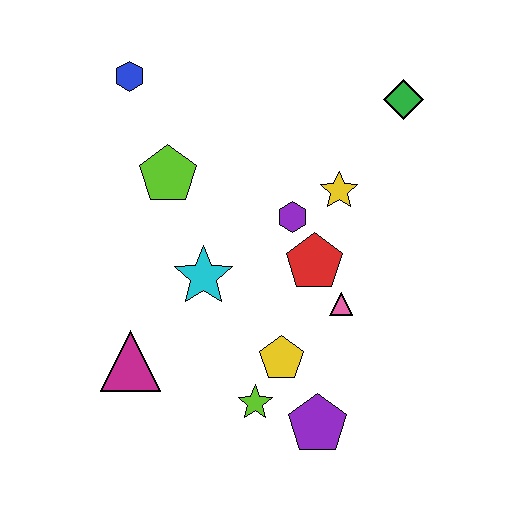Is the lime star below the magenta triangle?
Yes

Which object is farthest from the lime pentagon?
The purple pentagon is farthest from the lime pentagon.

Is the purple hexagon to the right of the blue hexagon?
Yes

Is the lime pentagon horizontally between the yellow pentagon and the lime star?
No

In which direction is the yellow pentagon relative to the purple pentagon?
The yellow pentagon is above the purple pentagon.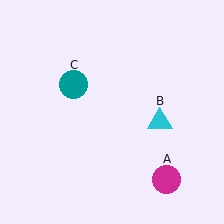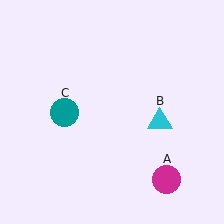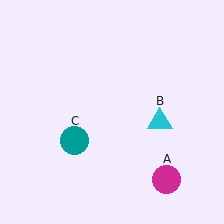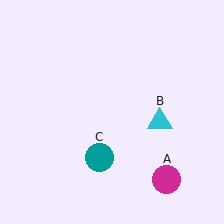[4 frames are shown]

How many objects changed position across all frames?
1 object changed position: teal circle (object C).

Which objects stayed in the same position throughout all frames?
Magenta circle (object A) and cyan triangle (object B) remained stationary.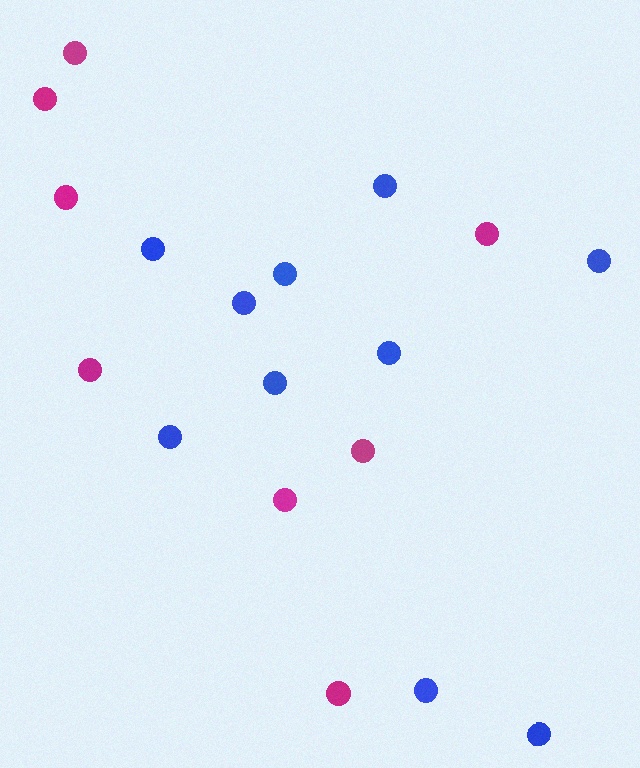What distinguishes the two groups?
There are 2 groups: one group of blue circles (10) and one group of magenta circles (8).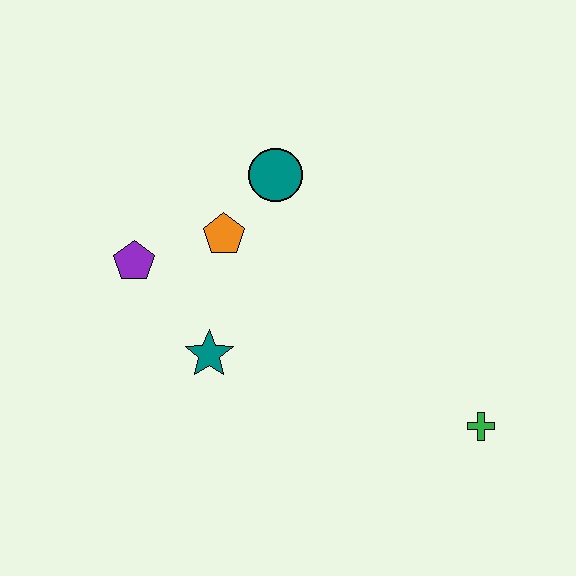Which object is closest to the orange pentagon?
The teal circle is closest to the orange pentagon.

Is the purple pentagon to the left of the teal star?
Yes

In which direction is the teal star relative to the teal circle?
The teal star is below the teal circle.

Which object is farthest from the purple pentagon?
The green cross is farthest from the purple pentagon.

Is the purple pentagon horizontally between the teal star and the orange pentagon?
No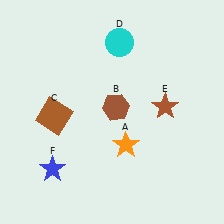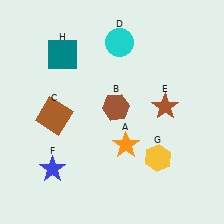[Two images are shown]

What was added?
A yellow hexagon (G), a teal square (H) were added in Image 2.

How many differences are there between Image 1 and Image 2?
There are 2 differences between the two images.